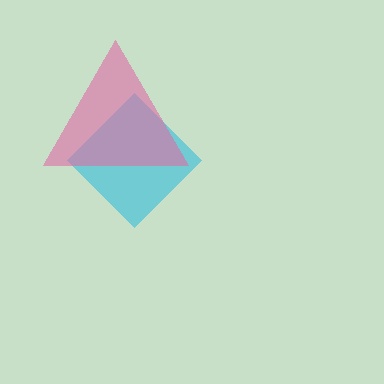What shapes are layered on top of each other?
The layered shapes are: a cyan diamond, a pink triangle.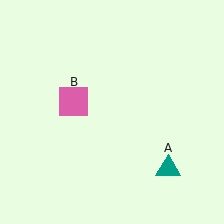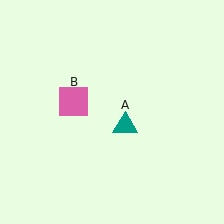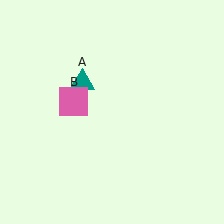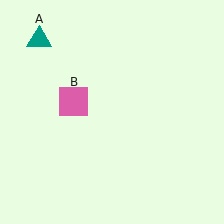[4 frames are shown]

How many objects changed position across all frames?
1 object changed position: teal triangle (object A).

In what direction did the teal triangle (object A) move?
The teal triangle (object A) moved up and to the left.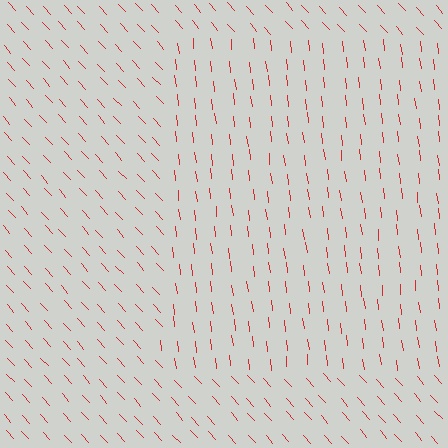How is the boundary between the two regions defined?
The boundary is defined purely by a change in line orientation (approximately 35 degrees difference). All lines are the same color and thickness.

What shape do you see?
I see a rectangle.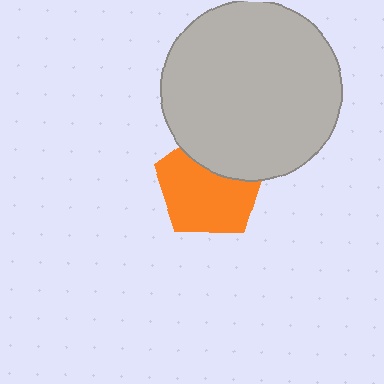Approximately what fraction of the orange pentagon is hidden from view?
Roughly 31% of the orange pentagon is hidden behind the light gray circle.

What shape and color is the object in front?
The object in front is a light gray circle.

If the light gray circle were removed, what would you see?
You would see the complete orange pentagon.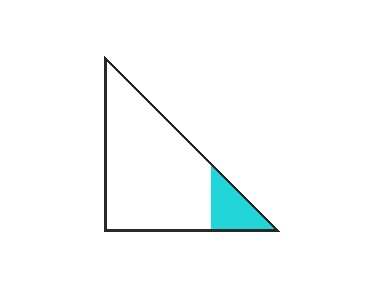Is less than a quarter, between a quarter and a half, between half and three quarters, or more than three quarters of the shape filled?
Less than a quarter.